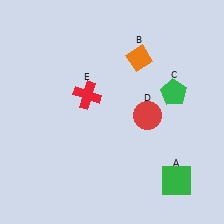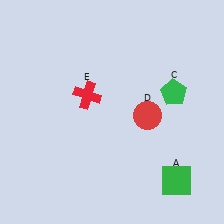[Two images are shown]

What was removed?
The orange diamond (B) was removed in Image 2.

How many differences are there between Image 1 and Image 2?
There is 1 difference between the two images.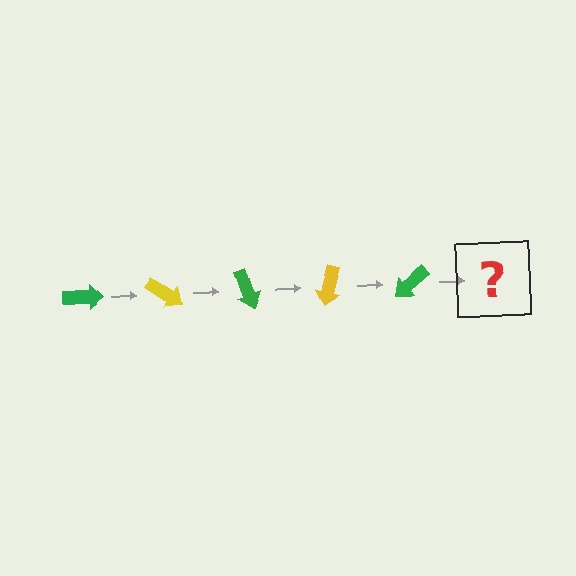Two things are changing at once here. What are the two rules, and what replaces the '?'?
The two rules are that it rotates 35 degrees each step and the color cycles through green and yellow. The '?' should be a yellow arrow, rotated 175 degrees from the start.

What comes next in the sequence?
The next element should be a yellow arrow, rotated 175 degrees from the start.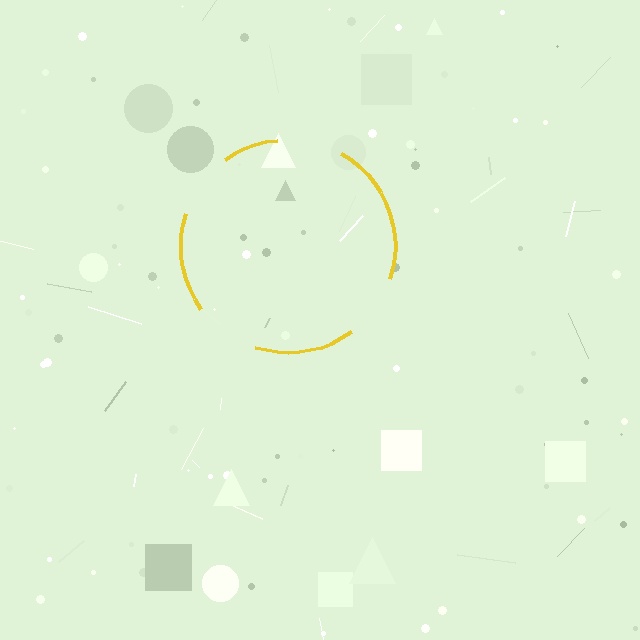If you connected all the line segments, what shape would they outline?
They would outline a circle.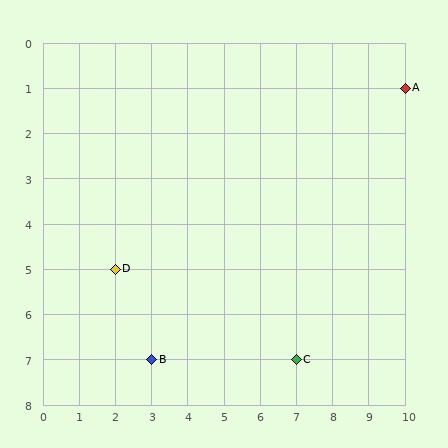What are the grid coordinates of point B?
Point B is at grid coordinates (3, 7).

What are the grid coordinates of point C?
Point C is at grid coordinates (7, 7).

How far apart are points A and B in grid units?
Points A and B are 7 columns and 6 rows apart (about 9.2 grid units diagonally).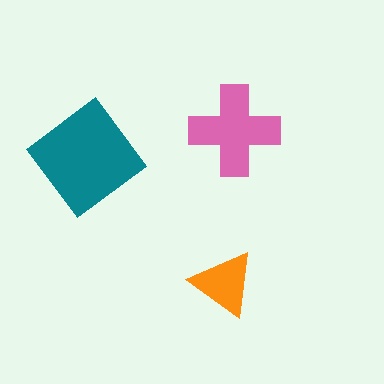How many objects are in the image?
There are 3 objects in the image.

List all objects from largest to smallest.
The teal diamond, the pink cross, the orange triangle.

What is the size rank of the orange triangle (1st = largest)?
3rd.